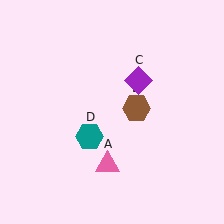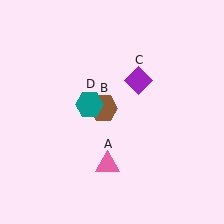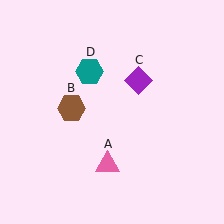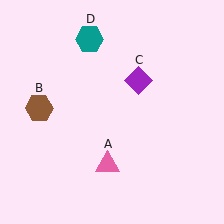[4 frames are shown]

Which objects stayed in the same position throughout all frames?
Pink triangle (object A) and purple diamond (object C) remained stationary.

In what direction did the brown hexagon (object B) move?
The brown hexagon (object B) moved left.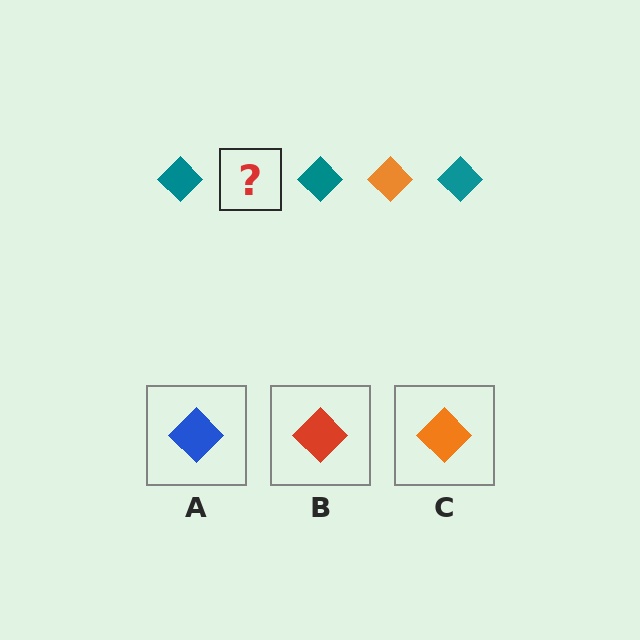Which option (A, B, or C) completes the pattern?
C.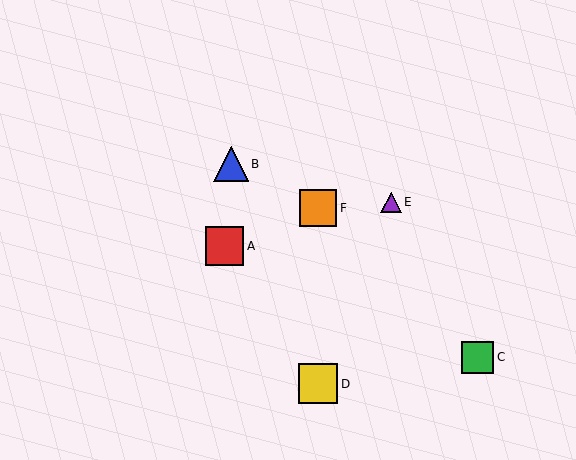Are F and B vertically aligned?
No, F is at x≈318 and B is at x≈231.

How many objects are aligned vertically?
2 objects (D, F) are aligned vertically.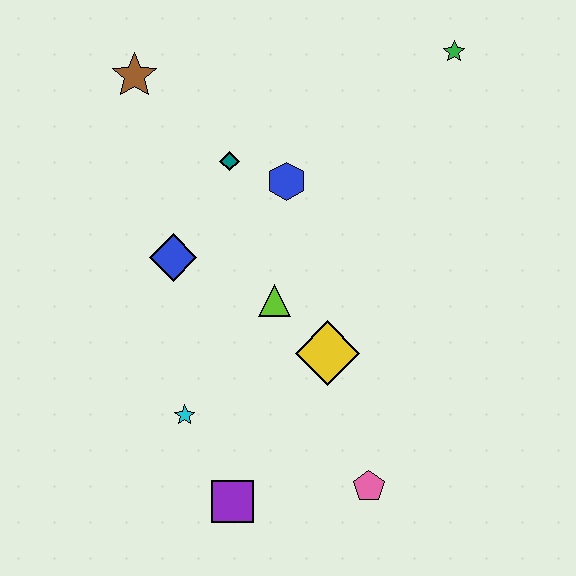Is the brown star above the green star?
No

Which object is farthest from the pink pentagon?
The brown star is farthest from the pink pentagon.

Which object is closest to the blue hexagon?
The teal diamond is closest to the blue hexagon.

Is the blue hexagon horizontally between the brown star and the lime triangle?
No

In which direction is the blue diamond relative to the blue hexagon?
The blue diamond is to the left of the blue hexagon.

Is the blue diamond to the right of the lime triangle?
No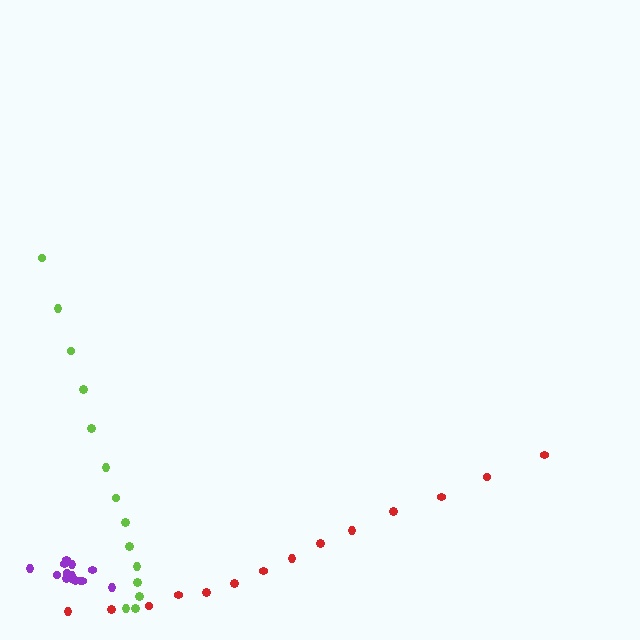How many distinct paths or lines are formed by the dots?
There are 3 distinct paths.